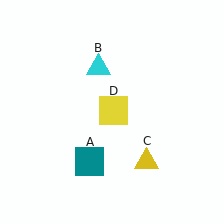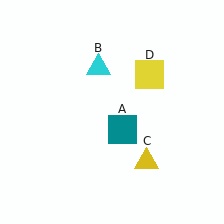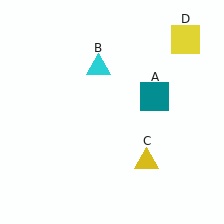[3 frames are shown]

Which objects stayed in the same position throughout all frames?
Cyan triangle (object B) and yellow triangle (object C) remained stationary.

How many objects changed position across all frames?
2 objects changed position: teal square (object A), yellow square (object D).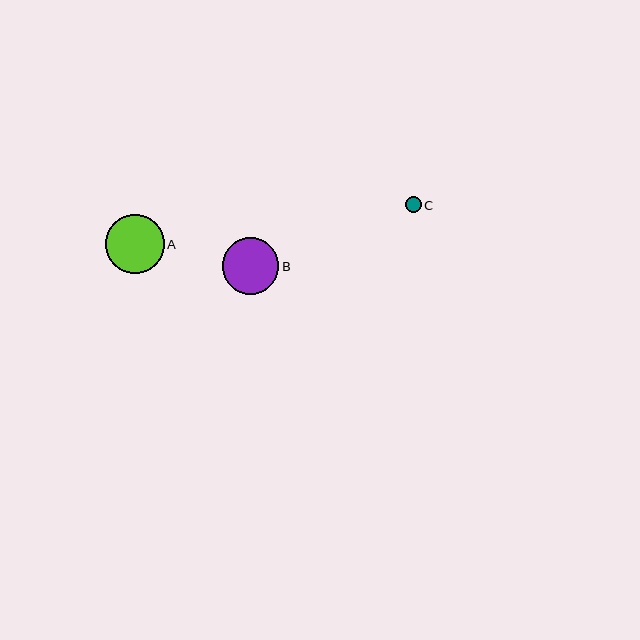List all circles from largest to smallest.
From largest to smallest: A, B, C.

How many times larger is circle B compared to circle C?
Circle B is approximately 3.5 times the size of circle C.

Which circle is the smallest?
Circle C is the smallest with a size of approximately 16 pixels.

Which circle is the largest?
Circle A is the largest with a size of approximately 59 pixels.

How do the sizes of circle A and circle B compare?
Circle A and circle B are approximately the same size.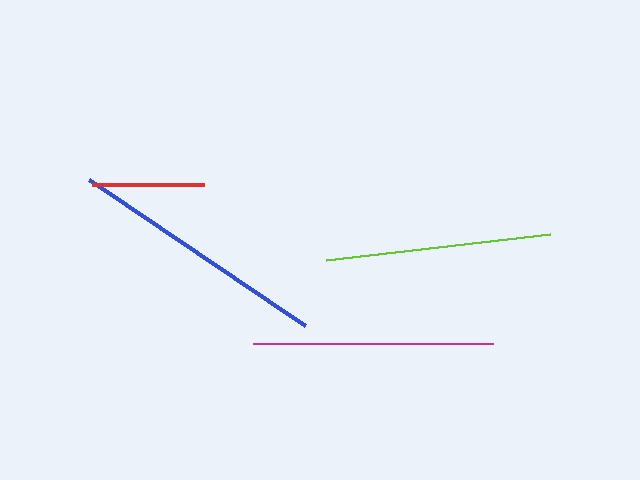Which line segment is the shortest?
The red line is the shortest at approximately 111 pixels.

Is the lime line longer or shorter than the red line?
The lime line is longer than the red line.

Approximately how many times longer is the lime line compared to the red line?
The lime line is approximately 2.0 times the length of the red line.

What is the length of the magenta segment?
The magenta segment is approximately 240 pixels long.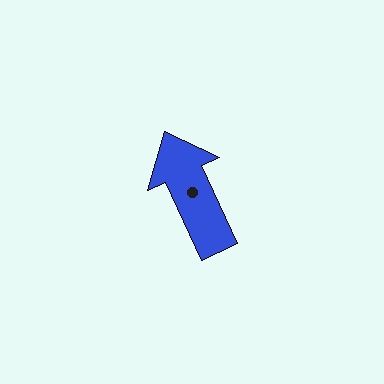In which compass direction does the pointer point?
Northwest.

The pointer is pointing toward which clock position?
Roughly 11 o'clock.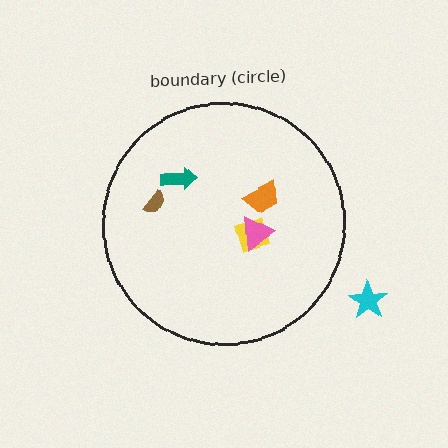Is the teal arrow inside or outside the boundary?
Inside.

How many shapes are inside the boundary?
5 inside, 1 outside.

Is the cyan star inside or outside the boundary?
Outside.